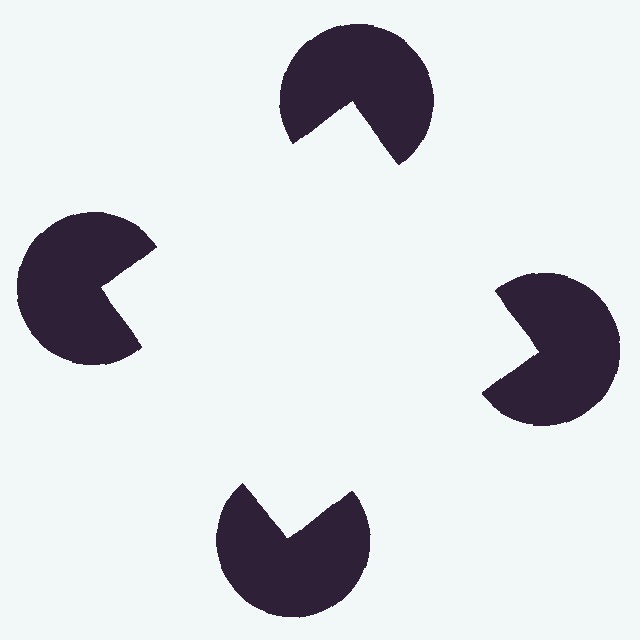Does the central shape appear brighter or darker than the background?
It typically appears slightly brighter than the background, even though no actual brightness change is drawn.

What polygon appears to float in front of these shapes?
An illusory square — its edges are inferred from the aligned wedge cuts in the pac-man discs, not physically drawn.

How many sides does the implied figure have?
4 sides.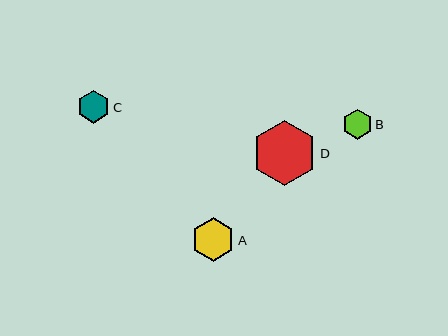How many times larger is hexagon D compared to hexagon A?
Hexagon D is approximately 1.5 times the size of hexagon A.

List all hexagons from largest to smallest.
From largest to smallest: D, A, C, B.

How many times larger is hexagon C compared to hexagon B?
Hexagon C is approximately 1.1 times the size of hexagon B.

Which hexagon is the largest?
Hexagon D is the largest with a size of approximately 64 pixels.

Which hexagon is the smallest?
Hexagon B is the smallest with a size of approximately 30 pixels.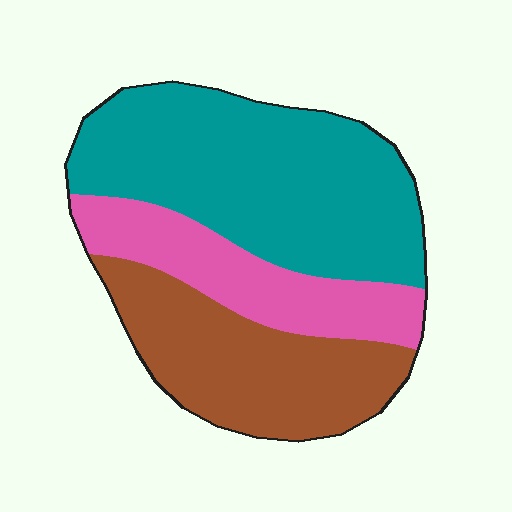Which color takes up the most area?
Teal, at roughly 50%.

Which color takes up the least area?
Pink, at roughly 20%.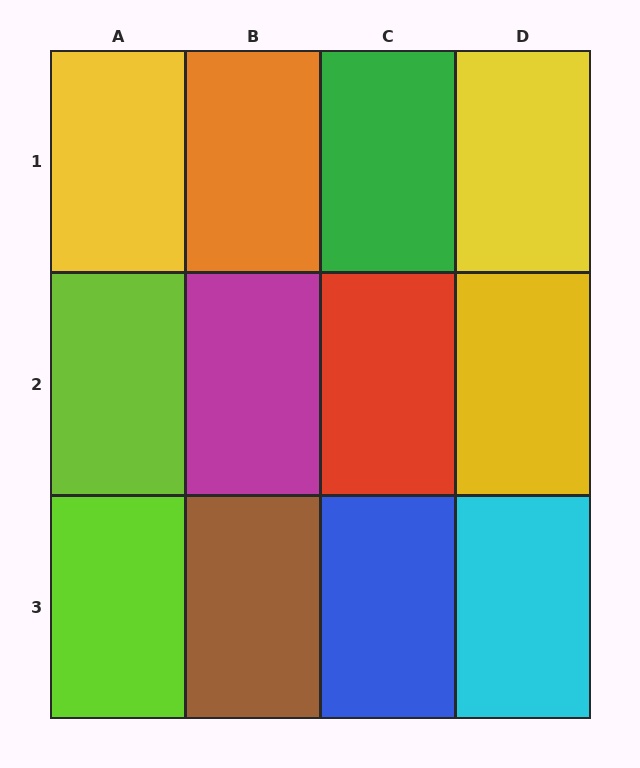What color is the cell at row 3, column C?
Blue.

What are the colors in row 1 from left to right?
Yellow, orange, green, yellow.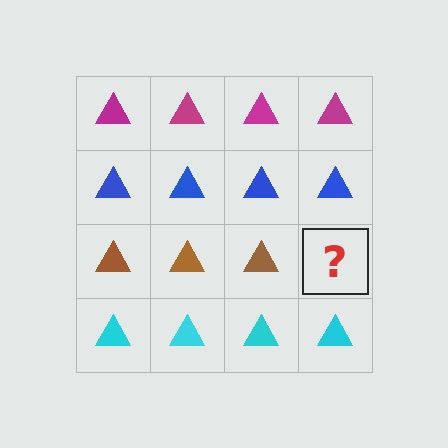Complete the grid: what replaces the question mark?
The question mark should be replaced with a brown triangle.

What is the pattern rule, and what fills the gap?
The rule is that each row has a consistent color. The gap should be filled with a brown triangle.